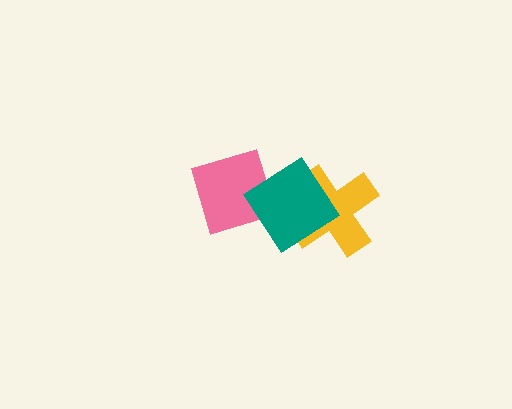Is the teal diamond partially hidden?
No, no other shape covers it.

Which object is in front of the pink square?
The teal diamond is in front of the pink square.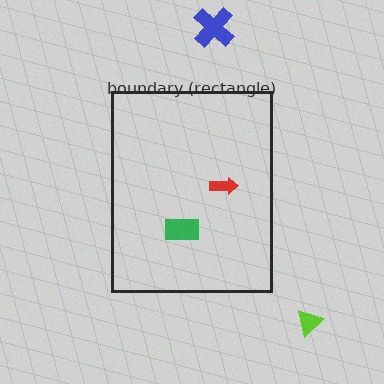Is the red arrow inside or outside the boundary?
Inside.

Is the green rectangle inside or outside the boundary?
Inside.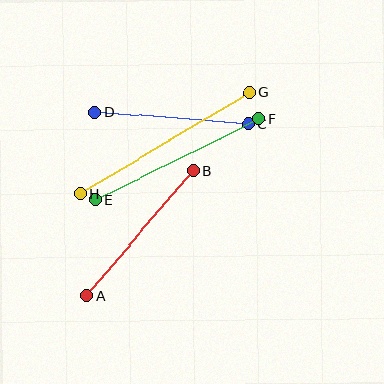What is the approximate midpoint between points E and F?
The midpoint is at approximately (177, 160) pixels.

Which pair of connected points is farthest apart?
Points G and H are farthest apart.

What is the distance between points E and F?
The distance is approximately 183 pixels.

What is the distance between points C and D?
The distance is approximately 154 pixels.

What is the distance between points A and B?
The distance is approximately 164 pixels.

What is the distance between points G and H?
The distance is approximately 197 pixels.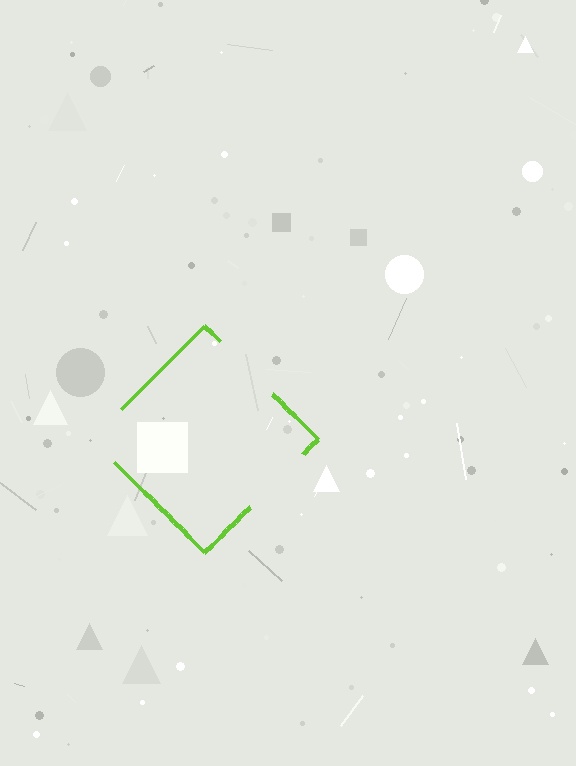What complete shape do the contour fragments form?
The contour fragments form a diamond.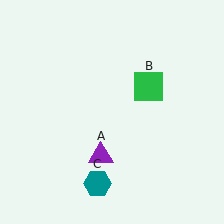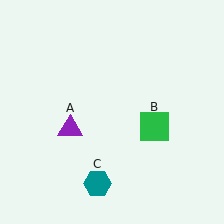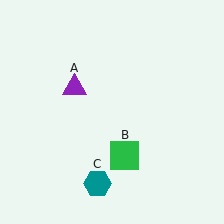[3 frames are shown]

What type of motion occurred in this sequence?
The purple triangle (object A), green square (object B) rotated clockwise around the center of the scene.